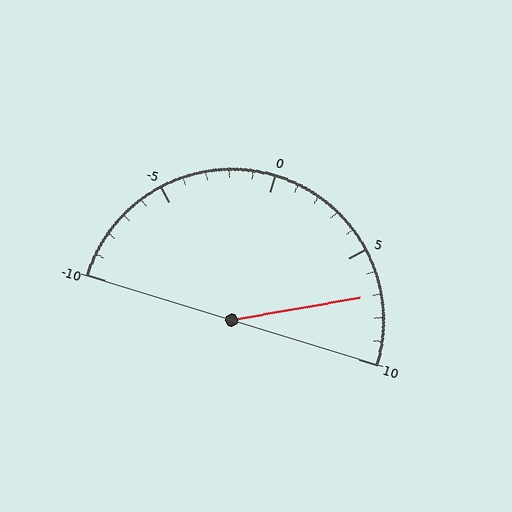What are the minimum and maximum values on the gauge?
The gauge ranges from -10 to 10.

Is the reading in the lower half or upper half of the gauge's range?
The reading is in the upper half of the range (-10 to 10).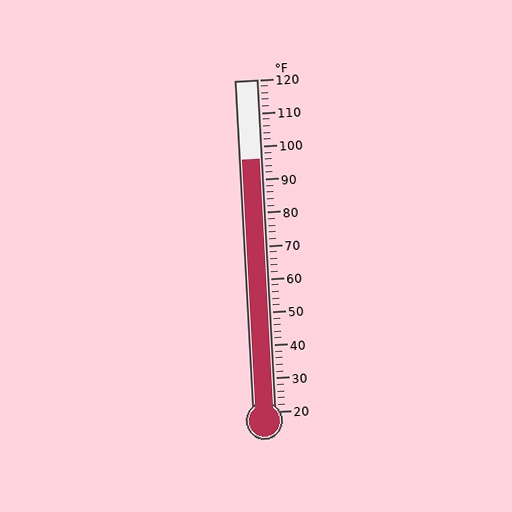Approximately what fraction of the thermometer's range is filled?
The thermometer is filled to approximately 75% of its range.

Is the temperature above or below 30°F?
The temperature is above 30°F.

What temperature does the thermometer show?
The thermometer shows approximately 96°F.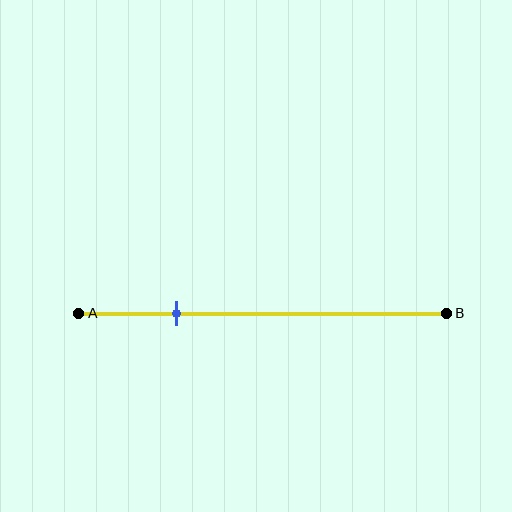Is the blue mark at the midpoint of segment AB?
No, the mark is at about 25% from A, not at the 50% midpoint.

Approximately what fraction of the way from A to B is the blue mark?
The blue mark is approximately 25% of the way from A to B.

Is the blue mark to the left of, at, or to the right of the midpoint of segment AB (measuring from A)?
The blue mark is to the left of the midpoint of segment AB.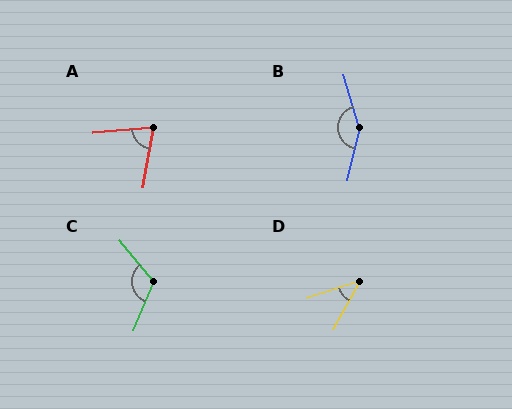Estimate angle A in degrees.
Approximately 75 degrees.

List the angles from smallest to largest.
D (44°), A (75°), C (119°), B (150°).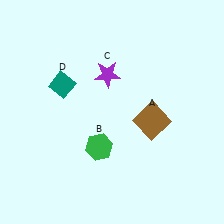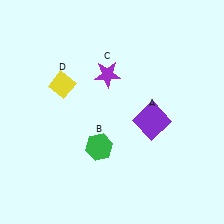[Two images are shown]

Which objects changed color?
A changed from brown to purple. D changed from teal to yellow.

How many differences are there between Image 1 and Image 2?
There are 2 differences between the two images.